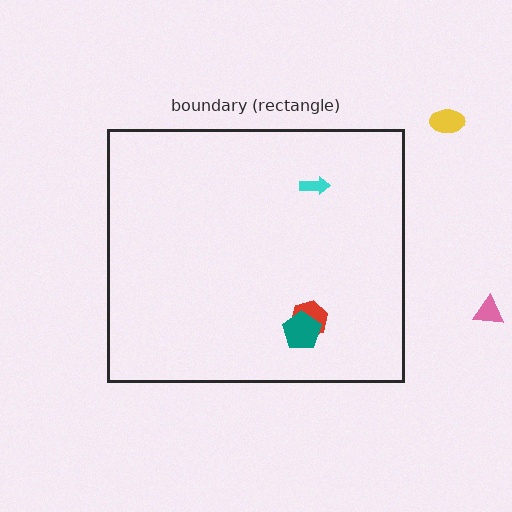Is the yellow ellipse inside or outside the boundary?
Outside.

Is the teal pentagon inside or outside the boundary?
Inside.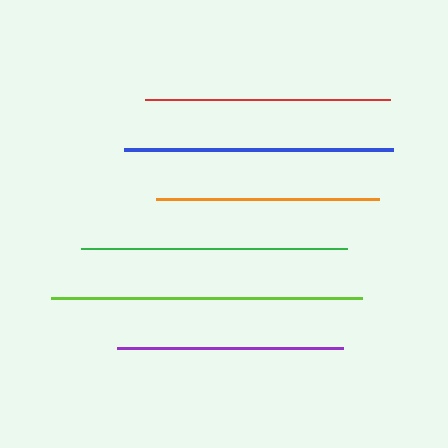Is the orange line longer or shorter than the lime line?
The lime line is longer than the orange line.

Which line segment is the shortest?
The orange line is the shortest at approximately 223 pixels.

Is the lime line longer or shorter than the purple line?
The lime line is longer than the purple line.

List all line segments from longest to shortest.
From longest to shortest: lime, blue, green, red, purple, orange.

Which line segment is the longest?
The lime line is the longest at approximately 311 pixels.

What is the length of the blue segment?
The blue segment is approximately 269 pixels long.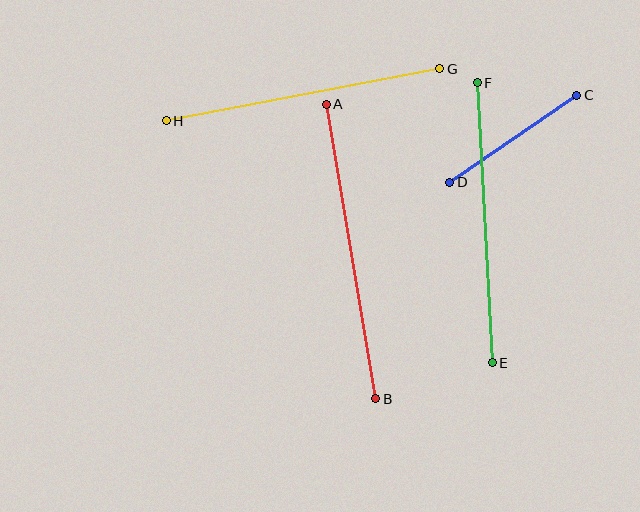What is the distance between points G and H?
The distance is approximately 279 pixels.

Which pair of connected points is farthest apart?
Points A and B are farthest apart.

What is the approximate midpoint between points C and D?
The midpoint is at approximately (513, 139) pixels.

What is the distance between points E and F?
The distance is approximately 281 pixels.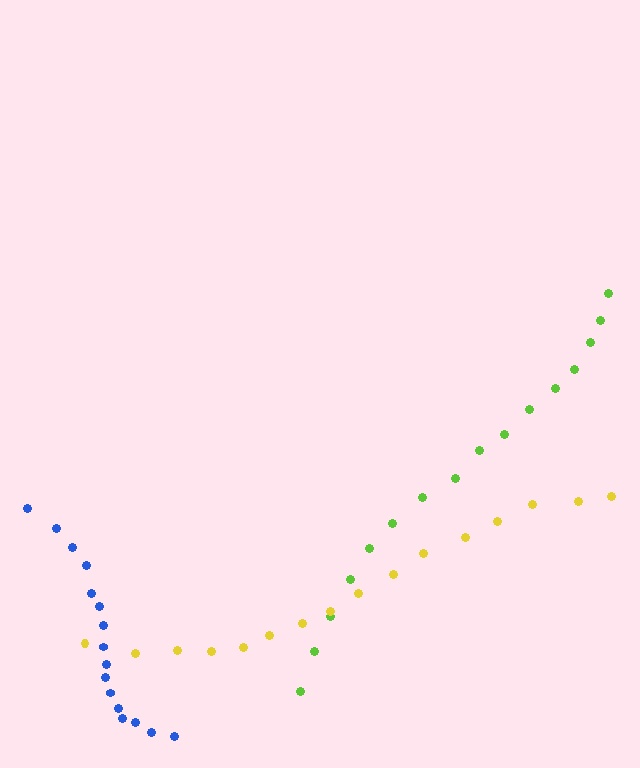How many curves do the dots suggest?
There are 3 distinct paths.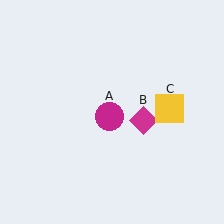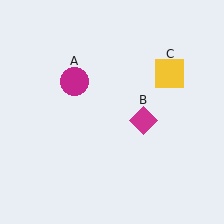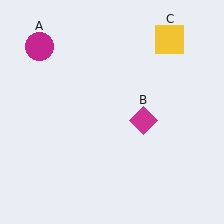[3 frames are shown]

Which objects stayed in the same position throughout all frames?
Magenta diamond (object B) remained stationary.